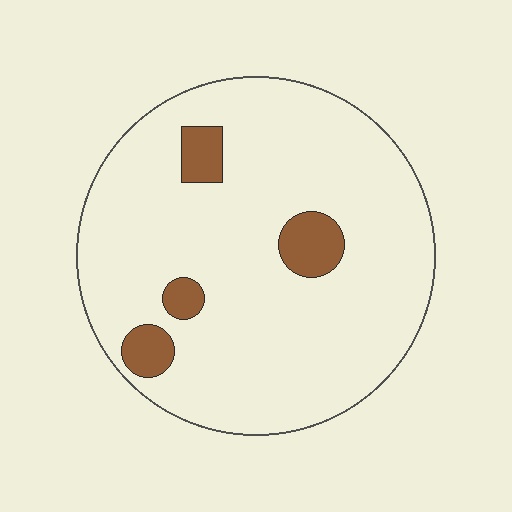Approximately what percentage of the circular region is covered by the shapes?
Approximately 10%.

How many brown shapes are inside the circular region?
4.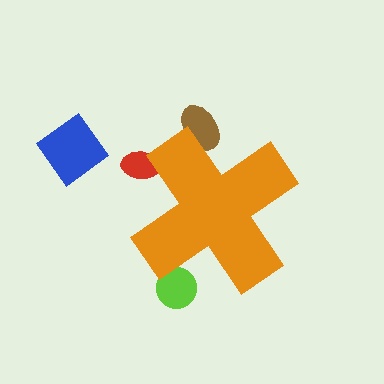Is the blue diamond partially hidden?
No, the blue diamond is fully visible.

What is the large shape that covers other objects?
An orange cross.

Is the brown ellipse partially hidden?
Yes, the brown ellipse is partially hidden behind the orange cross.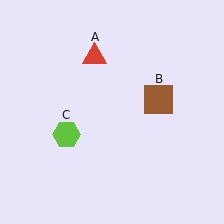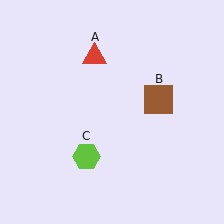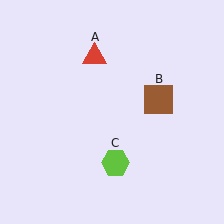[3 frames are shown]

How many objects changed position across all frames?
1 object changed position: lime hexagon (object C).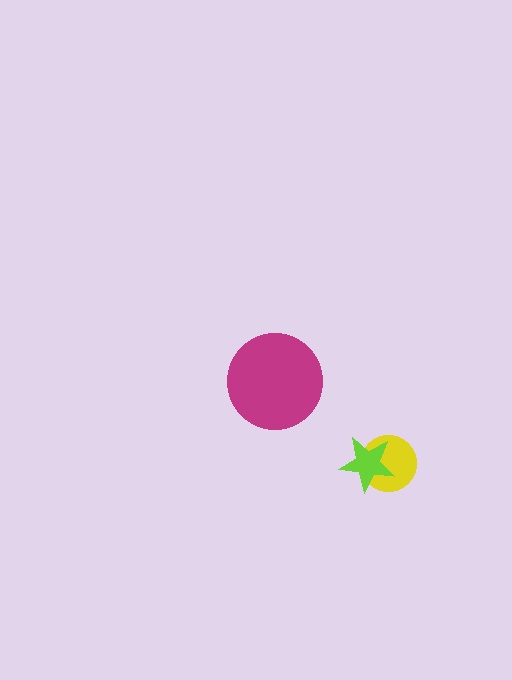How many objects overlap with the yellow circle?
1 object overlaps with the yellow circle.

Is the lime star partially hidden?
No, no other shape covers it.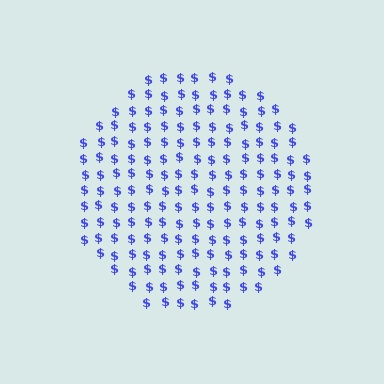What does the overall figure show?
The overall figure shows a circle.